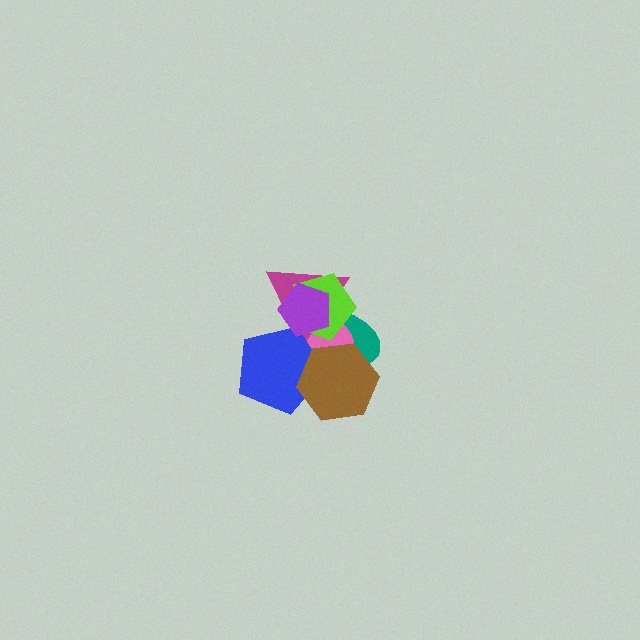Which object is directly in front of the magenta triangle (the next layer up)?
The blue pentagon is directly in front of the magenta triangle.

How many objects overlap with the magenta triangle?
5 objects overlap with the magenta triangle.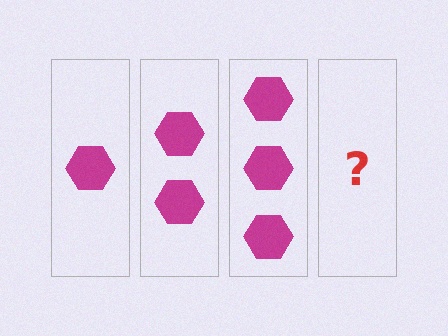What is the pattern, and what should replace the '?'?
The pattern is that each step adds one more hexagon. The '?' should be 4 hexagons.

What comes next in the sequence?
The next element should be 4 hexagons.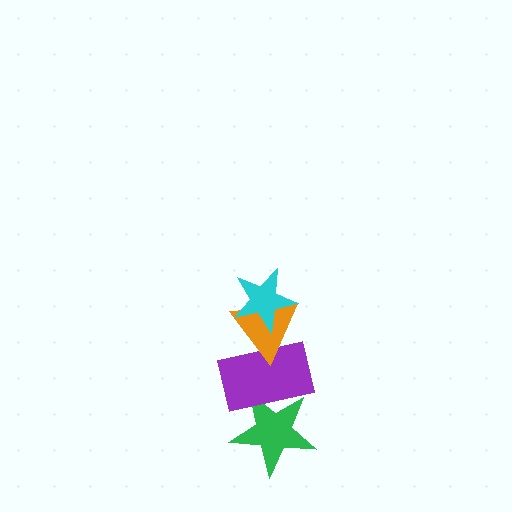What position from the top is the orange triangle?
The orange triangle is 2nd from the top.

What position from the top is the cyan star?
The cyan star is 1st from the top.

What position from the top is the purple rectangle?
The purple rectangle is 3rd from the top.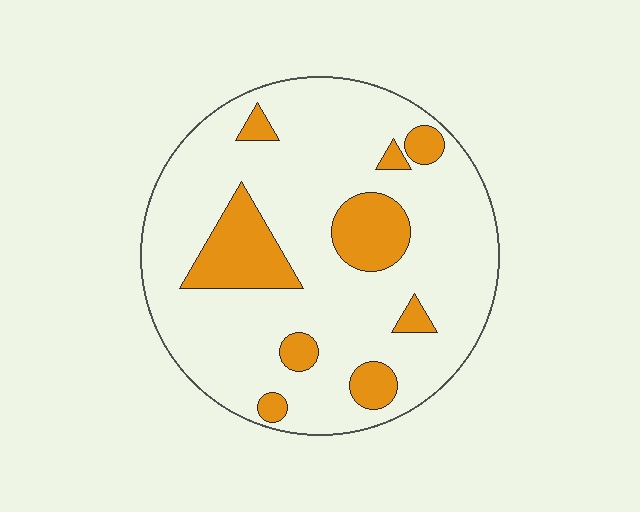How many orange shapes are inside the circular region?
9.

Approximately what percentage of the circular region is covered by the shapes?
Approximately 20%.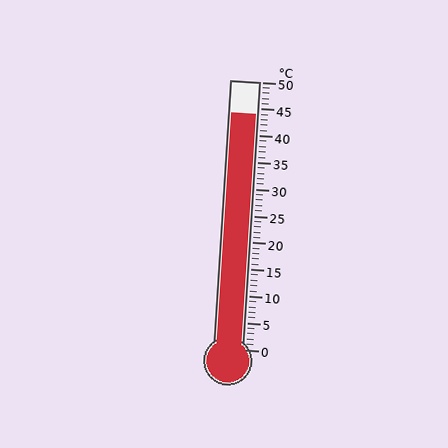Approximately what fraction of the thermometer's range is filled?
The thermometer is filled to approximately 90% of its range.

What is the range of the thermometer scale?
The thermometer scale ranges from 0°C to 50°C.